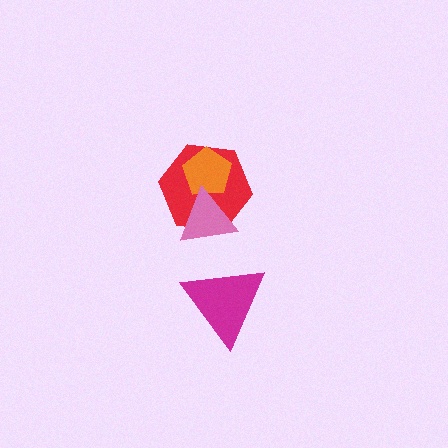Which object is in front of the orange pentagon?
The pink triangle is in front of the orange pentagon.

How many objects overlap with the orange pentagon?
2 objects overlap with the orange pentagon.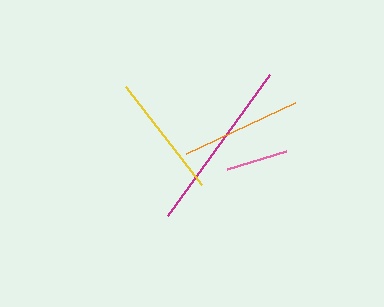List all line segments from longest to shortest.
From longest to shortest: magenta, yellow, orange, pink.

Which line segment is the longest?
The magenta line is the longest at approximately 174 pixels.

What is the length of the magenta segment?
The magenta segment is approximately 174 pixels long.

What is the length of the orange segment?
The orange segment is approximately 121 pixels long.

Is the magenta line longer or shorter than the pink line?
The magenta line is longer than the pink line.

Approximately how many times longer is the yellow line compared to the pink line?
The yellow line is approximately 2.0 times the length of the pink line.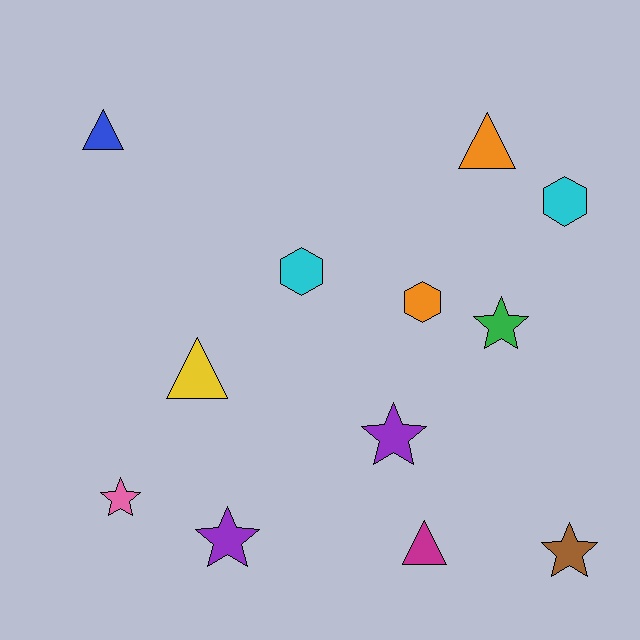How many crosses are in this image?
There are no crosses.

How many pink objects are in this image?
There is 1 pink object.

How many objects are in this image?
There are 12 objects.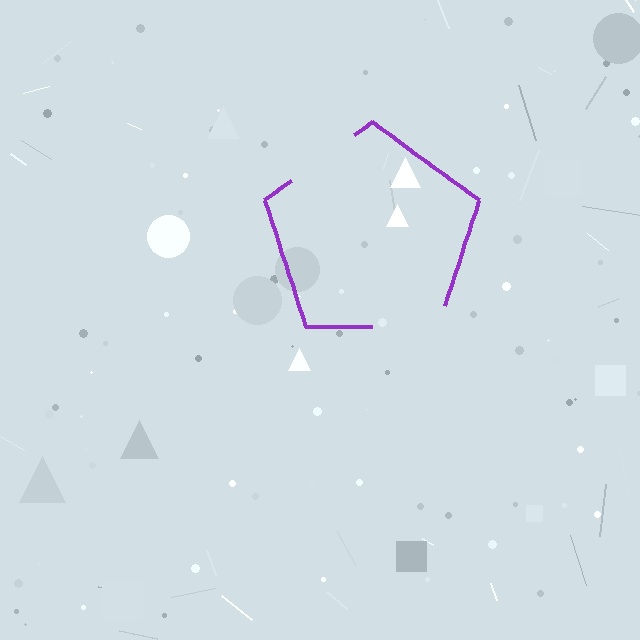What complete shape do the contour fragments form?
The contour fragments form a pentagon.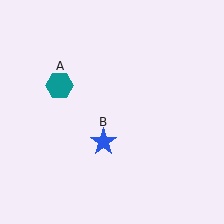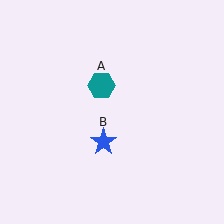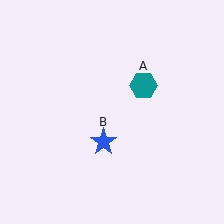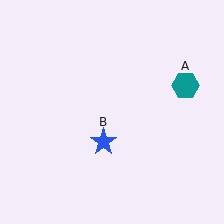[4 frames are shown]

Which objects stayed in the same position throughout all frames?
Blue star (object B) remained stationary.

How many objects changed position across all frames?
1 object changed position: teal hexagon (object A).